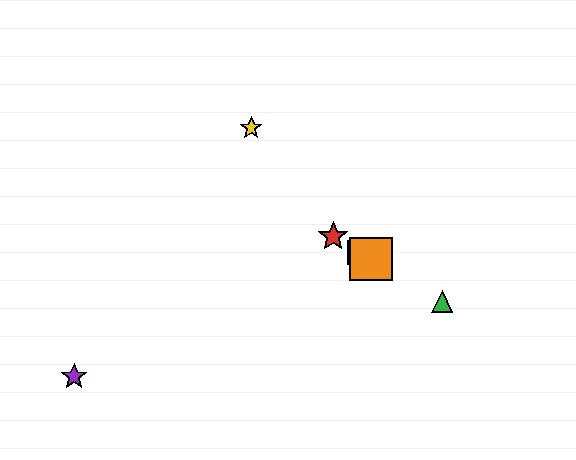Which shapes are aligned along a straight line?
The red star, the blue square, the green triangle, the orange square are aligned along a straight line.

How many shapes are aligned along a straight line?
4 shapes (the red star, the blue square, the green triangle, the orange square) are aligned along a straight line.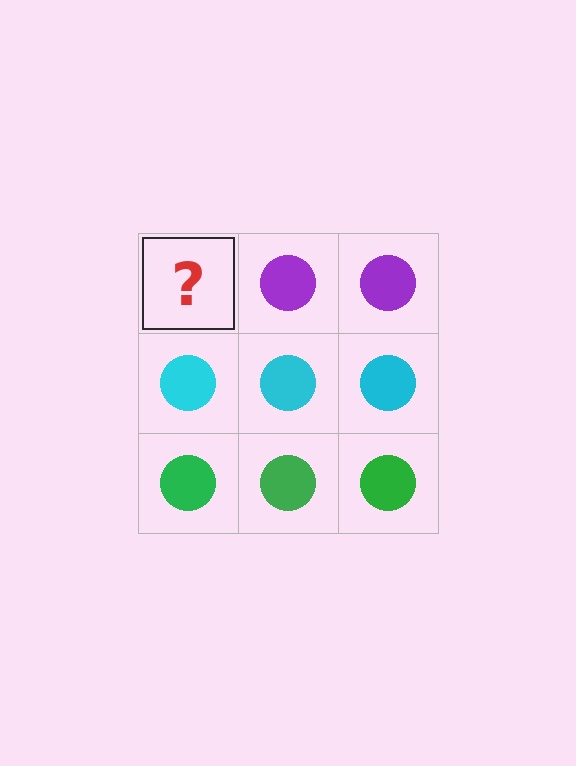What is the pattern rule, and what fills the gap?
The rule is that each row has a consistent color. The gap should be filled with a purple circle.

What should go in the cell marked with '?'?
The missing cell should contain a purple circle.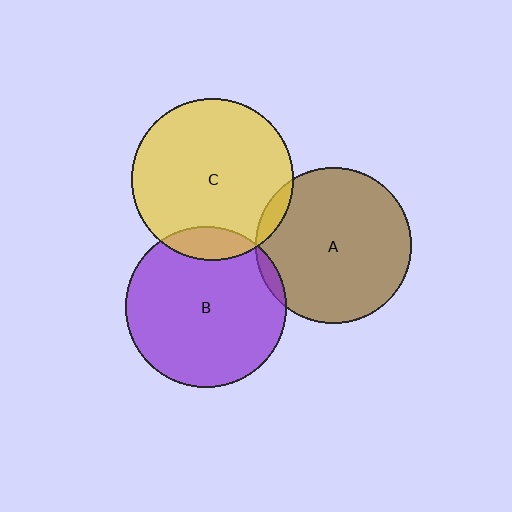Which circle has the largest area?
Circle C (yellow).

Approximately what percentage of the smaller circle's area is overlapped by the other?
Approximately 10%.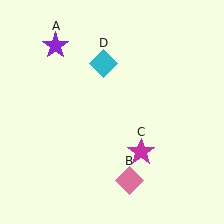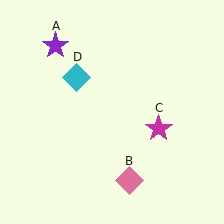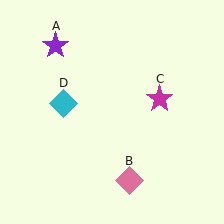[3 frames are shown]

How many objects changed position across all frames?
2 objects changed position: magenta star (object C), cyan diamond (object D).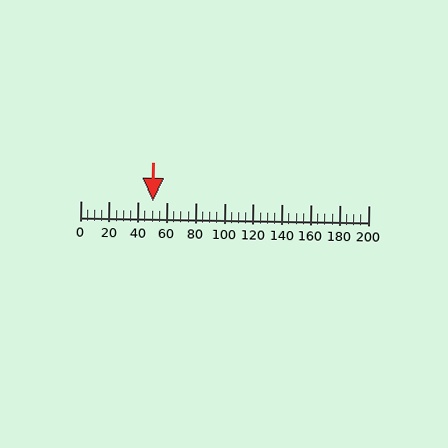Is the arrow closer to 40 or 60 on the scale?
The arrow is closer to 60.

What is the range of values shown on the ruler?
The ruler shows values from 0 to 200.